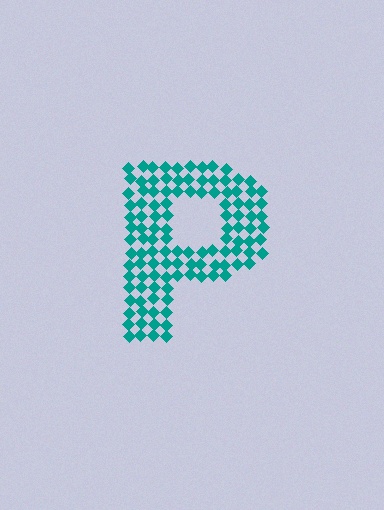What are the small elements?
The small elements are diamonds.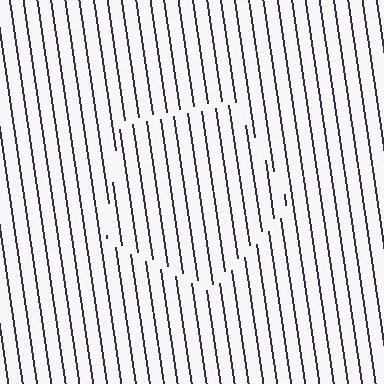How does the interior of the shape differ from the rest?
The interior of the shape contains the same grating, shifted by half a period — the contour is defined by the phase discontinuity where line-ends from the inner and outer gratings abut.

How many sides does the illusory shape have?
5 sides — the line-ends trace a pentagon.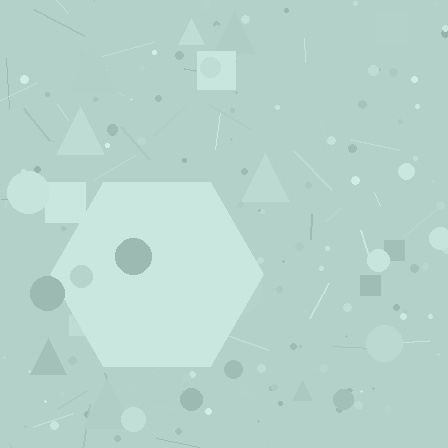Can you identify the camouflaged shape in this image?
The camouflaged shape is a hexagon.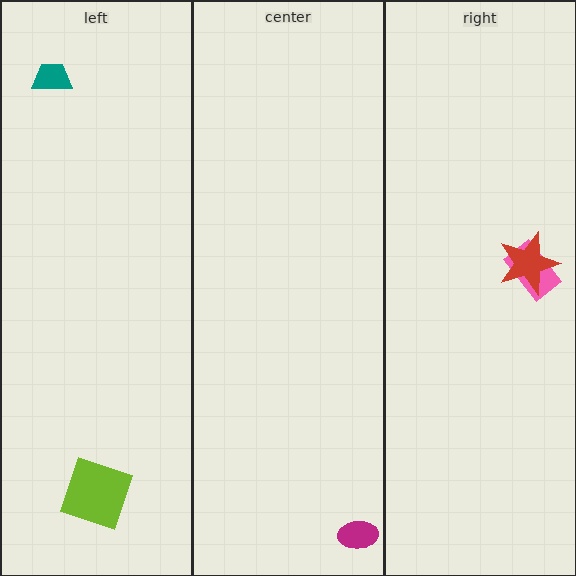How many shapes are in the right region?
2.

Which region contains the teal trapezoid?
The left region.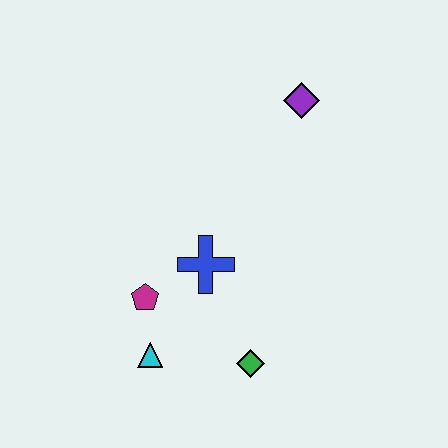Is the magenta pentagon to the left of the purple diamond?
Yes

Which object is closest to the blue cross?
The magenta pentagon is closest to the blue cross.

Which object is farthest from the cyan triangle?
The purple diamond is farthest from the cyan triangle.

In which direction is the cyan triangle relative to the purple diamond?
The cyan triangle is below the purple diamond.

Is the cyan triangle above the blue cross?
No